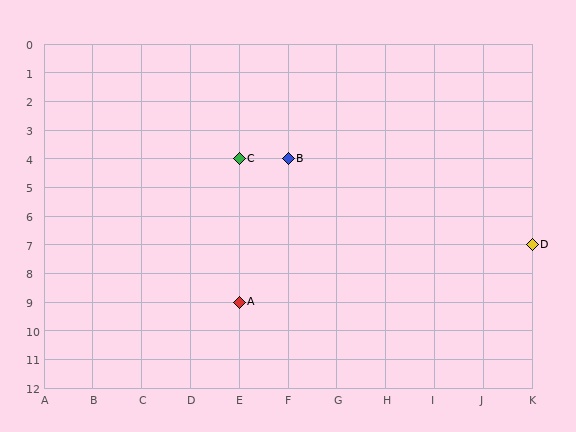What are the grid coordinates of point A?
Point A is at grid coordinates (E, 9).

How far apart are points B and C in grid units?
Points B and C are 1 column apart.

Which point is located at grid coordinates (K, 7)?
Point D is at (K, 7).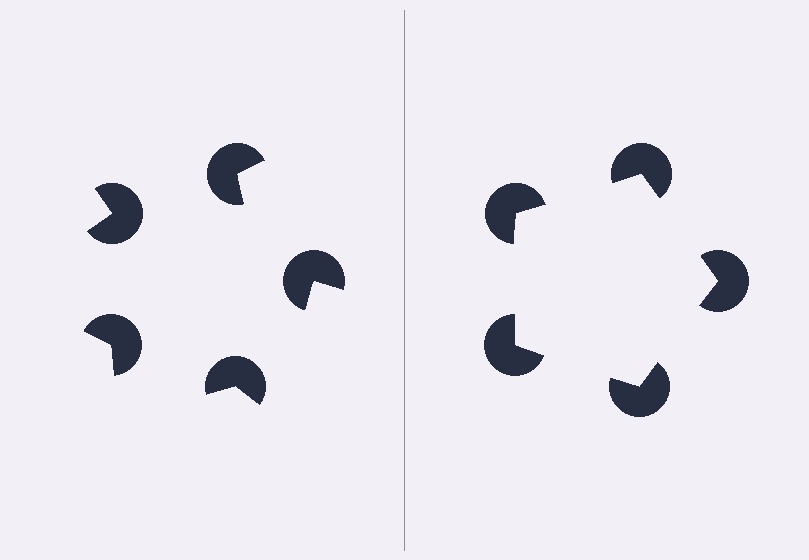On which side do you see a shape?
An illusory pentagon appears on the right side. On the left side the wedge cuts are rotated, so no coherent shape forms.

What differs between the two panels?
The pac-man discs are positioned identically on both sides; only the wedge orientations differ. On the right they align to a pentagon; on the left they are misaligned.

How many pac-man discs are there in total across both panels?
10 — 5 on each side.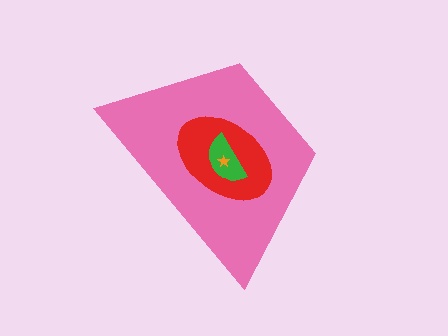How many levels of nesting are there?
4.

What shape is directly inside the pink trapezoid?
The red ellipse.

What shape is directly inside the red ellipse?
The green semicircle.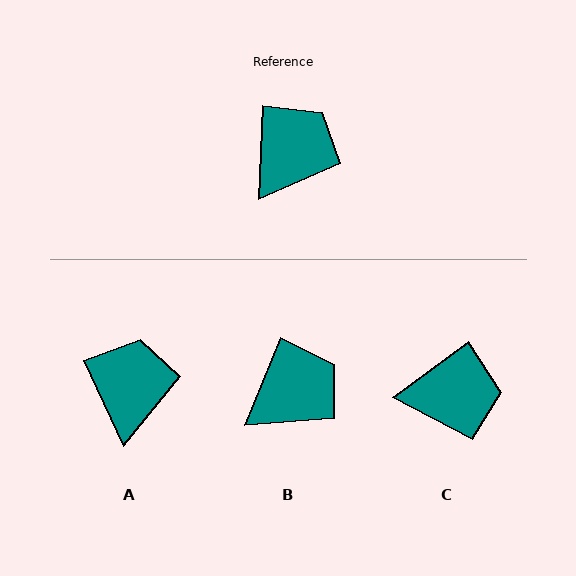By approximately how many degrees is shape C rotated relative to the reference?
Approximately 51 degrees clockwise.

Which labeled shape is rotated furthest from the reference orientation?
C, about 51 degrees away.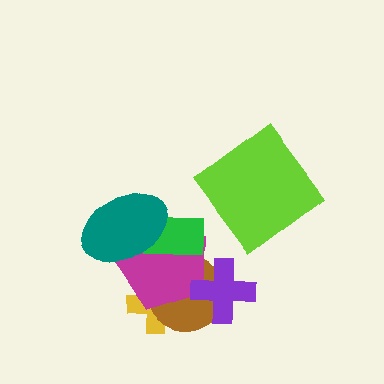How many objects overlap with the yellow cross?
2 objects overlap with the yellow cross.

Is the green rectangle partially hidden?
Yes, it is partially covered by another shape.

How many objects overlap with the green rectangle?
3 objects overlap with the green rectangle.